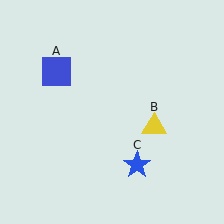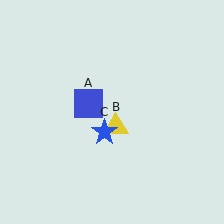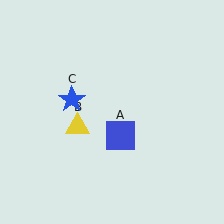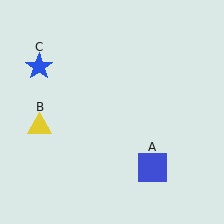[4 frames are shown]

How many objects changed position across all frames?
3 objects changed position: blue square (object A), yellow triangle (object B), blue star (object C).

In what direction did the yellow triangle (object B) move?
The yellow triangle (object B) moved left.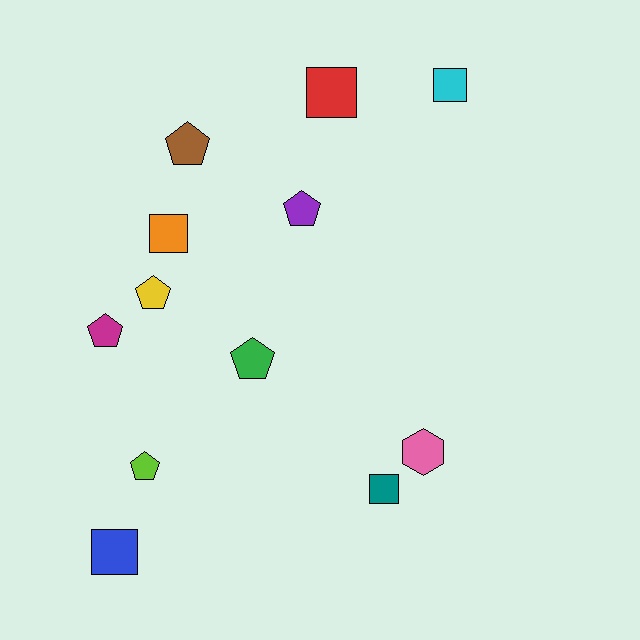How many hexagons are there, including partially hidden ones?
There is 1 hexagon.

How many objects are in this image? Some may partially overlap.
There are 12 objects.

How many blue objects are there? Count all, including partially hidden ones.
There is 1 blue object.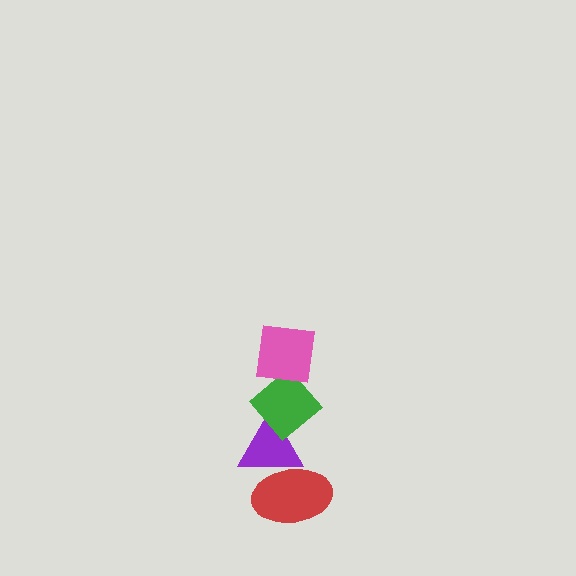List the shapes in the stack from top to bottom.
From top to bottom: the pink square, the green diamond, the purple triangle, the red ellipse.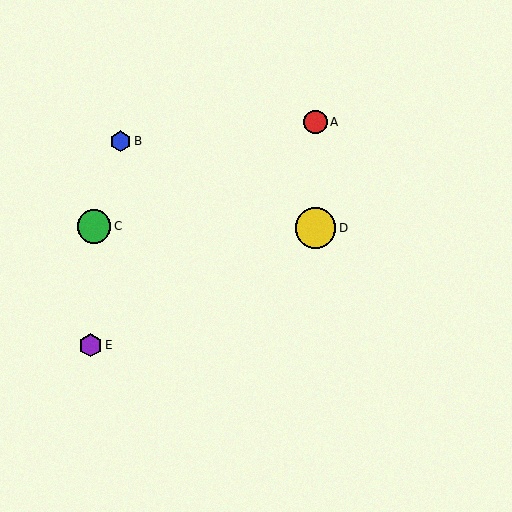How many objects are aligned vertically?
2 objects (A, D) are aligned vertically.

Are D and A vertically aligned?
Yes, both are at x≈316.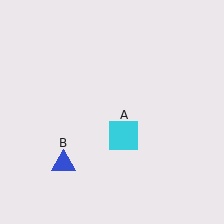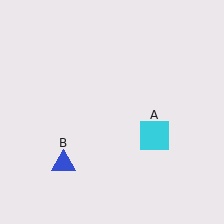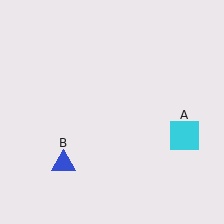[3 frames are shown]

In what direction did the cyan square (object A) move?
The cyan square (object A) moved right.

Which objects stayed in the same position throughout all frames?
Blue triangle (object B) remained stationary.